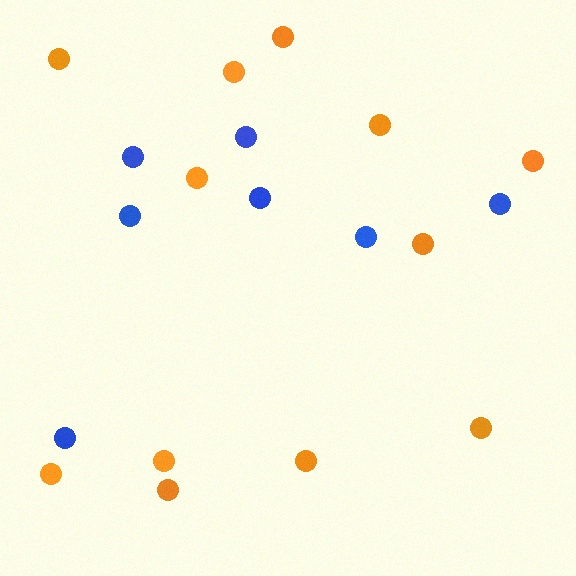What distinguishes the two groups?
There are 2 groups: one group of orange circles (12) and one group of blue circles (7).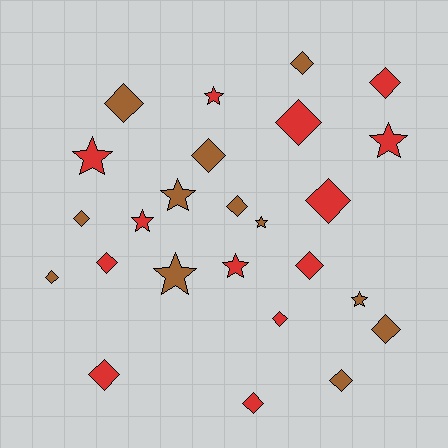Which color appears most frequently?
Red, with 13 objects.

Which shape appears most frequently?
Diamond, with 16 objects.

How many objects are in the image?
There are 25 objects.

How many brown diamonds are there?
There are 8 brown diamonds.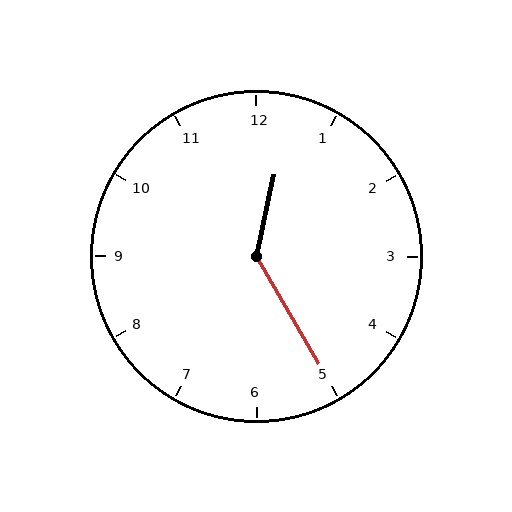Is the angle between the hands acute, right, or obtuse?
It is obtuse.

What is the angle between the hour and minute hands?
Approximately 138 degrees.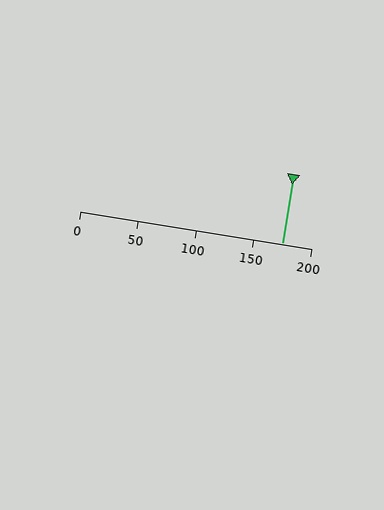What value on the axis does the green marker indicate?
The marker indicates approximately 175.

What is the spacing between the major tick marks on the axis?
The major ticks are spaced 50 apart.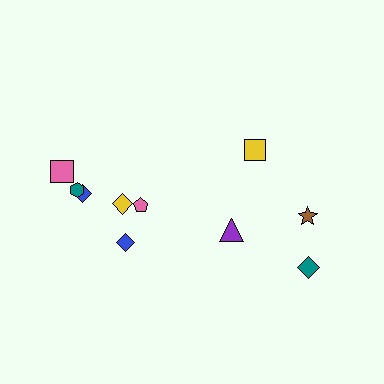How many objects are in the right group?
There are 4 objects.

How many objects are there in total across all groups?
There are 10 objects.